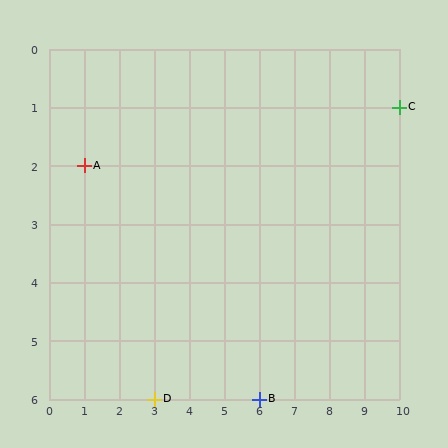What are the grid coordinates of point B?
Point B is at grid coordinates (6, 6).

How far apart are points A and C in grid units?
Points A and C are 9 columns and 1 row apart (about 9.1 grid units diagonally).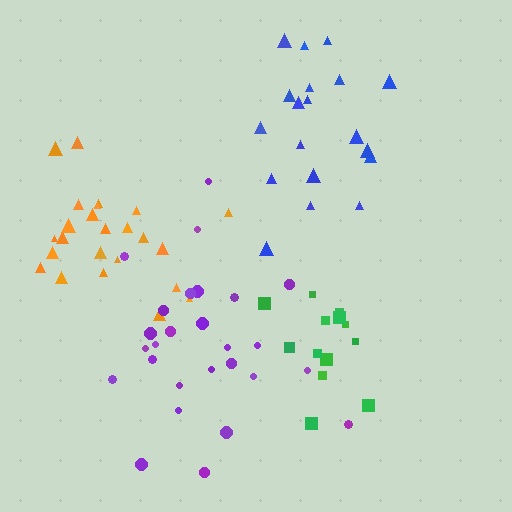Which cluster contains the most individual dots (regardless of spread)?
Purple (27).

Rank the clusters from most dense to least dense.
orange, green, blue, purple.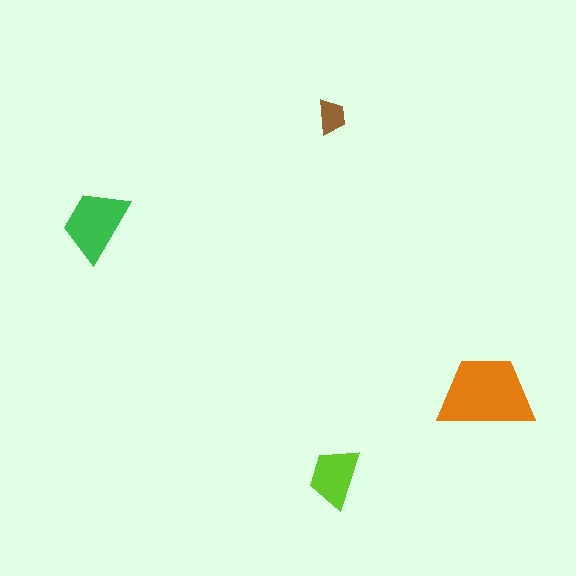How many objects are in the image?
There are 4 objects in the image.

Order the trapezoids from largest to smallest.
the orange one, the green one, the lime one, the brown one.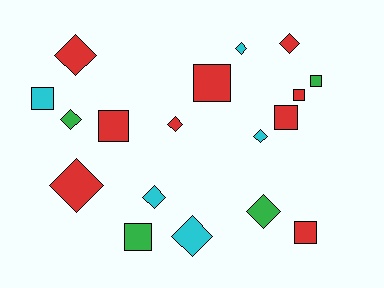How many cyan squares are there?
There is 1 cyan square.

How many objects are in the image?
There are 18 objects.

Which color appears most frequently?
Red, with 9 objects.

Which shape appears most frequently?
Diamond, with 10 objects.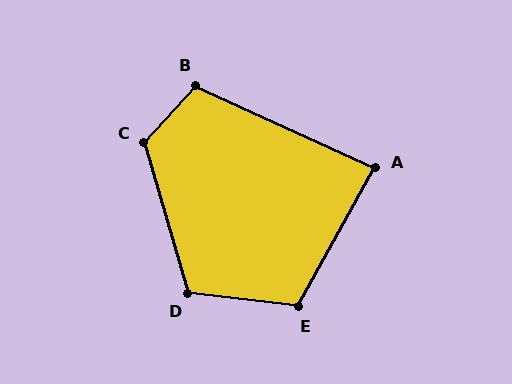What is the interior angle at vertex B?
Approximately 108 degrees (obtuse).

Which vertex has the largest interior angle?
C, at approximately 122 degrees.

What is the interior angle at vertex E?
Approximately 112 degrees (obtuse).